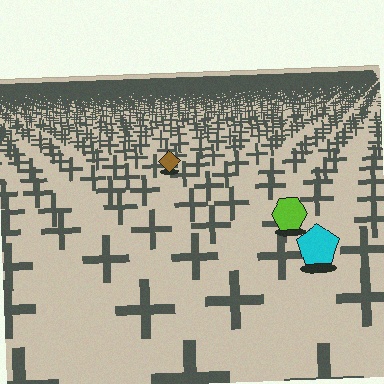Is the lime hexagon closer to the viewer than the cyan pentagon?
No. The cyan pentagon is closer — you can tell from the texture gradient: the ground texture is coarser near it.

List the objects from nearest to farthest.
From nearest to farthest: the cyan pentagon, the lime hexagon, the brown diamond.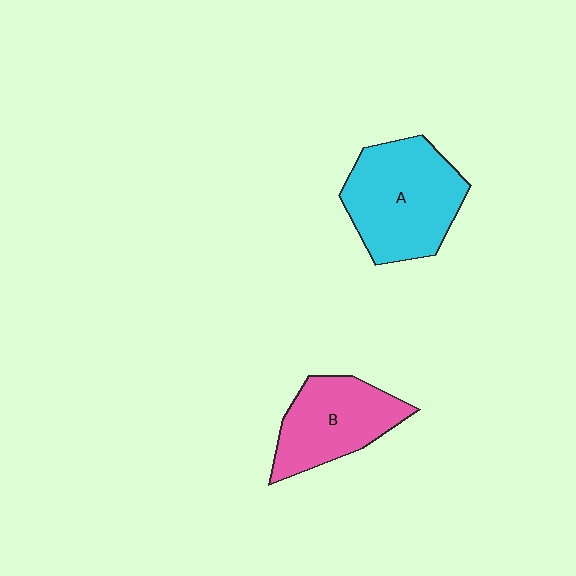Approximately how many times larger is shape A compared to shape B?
Approximately 1.3 times.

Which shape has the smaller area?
Shape B (pink).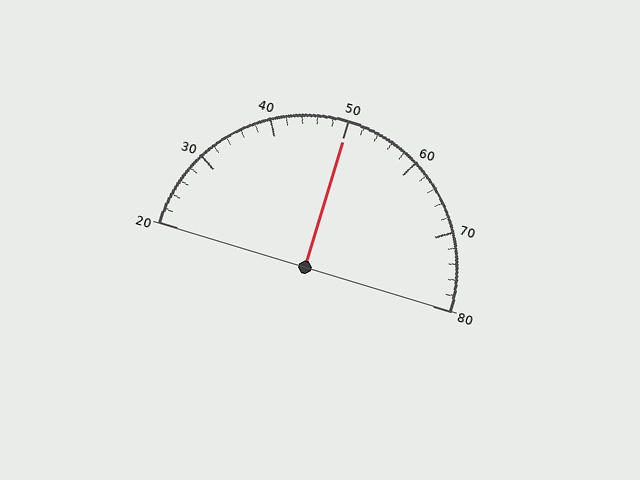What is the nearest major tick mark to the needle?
The nearest major tick mark is 50.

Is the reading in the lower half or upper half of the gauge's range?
The reading is in the upper half of the range (20 to 80).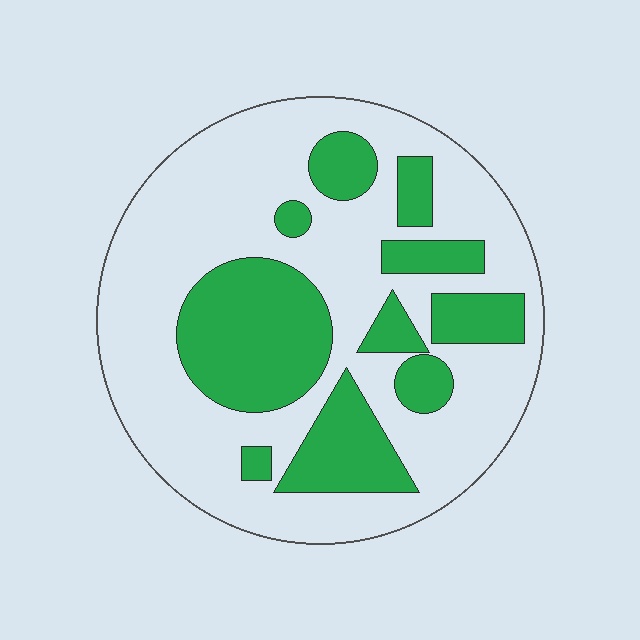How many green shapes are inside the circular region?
10.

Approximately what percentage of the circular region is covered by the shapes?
Approximately 30%.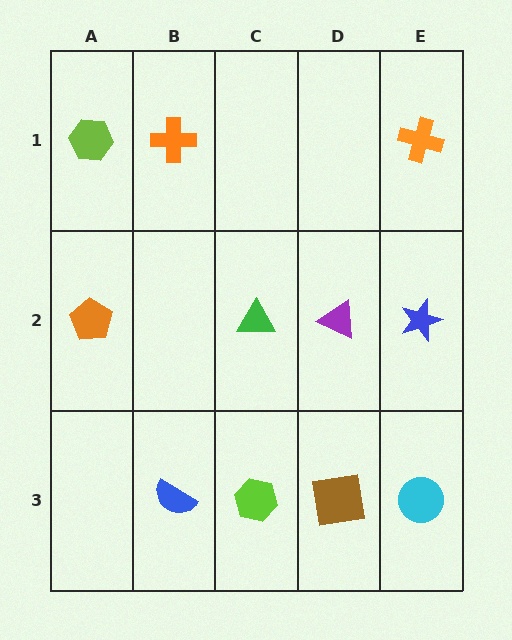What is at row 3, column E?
A cyan circle.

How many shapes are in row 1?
3 shapes.